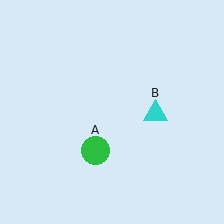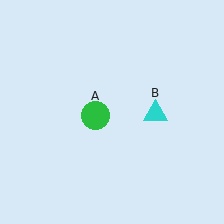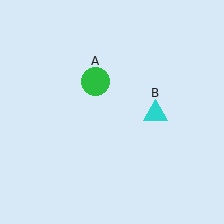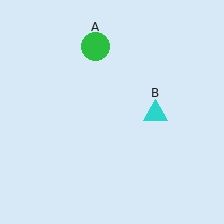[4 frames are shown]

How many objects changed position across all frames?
1 object changed position: green circle (object A).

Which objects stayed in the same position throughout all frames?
Cyan triangle (object B) remained stationary.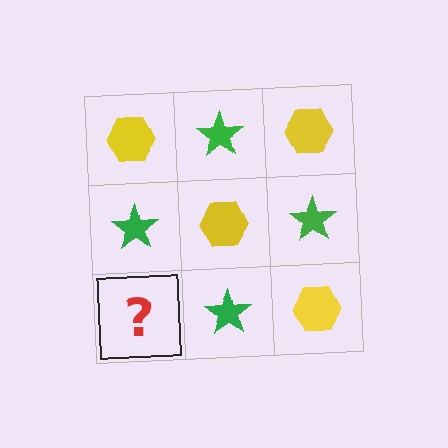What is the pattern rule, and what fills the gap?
The rule is that it alternates yellow hexagon and green star in a checkerboard pattern. The gap should be filled with a yellow hexagon.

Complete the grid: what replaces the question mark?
The question mark should be replaced with a yellow hexagon.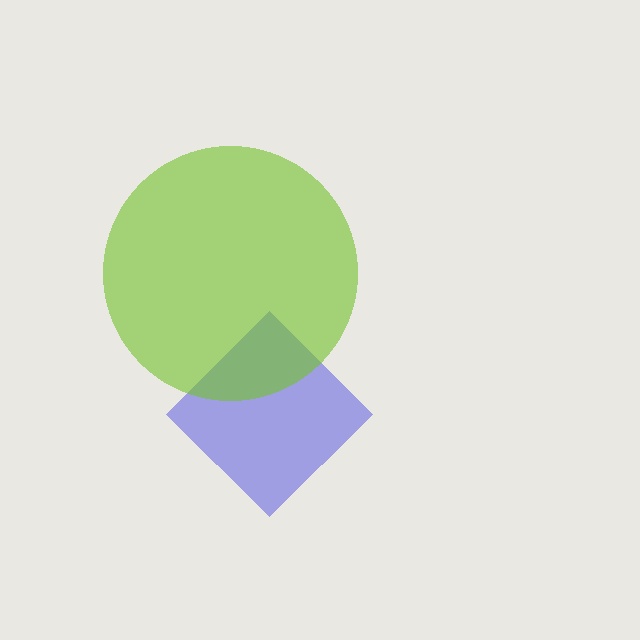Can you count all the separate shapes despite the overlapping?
Yes, there are 2 separate shapes.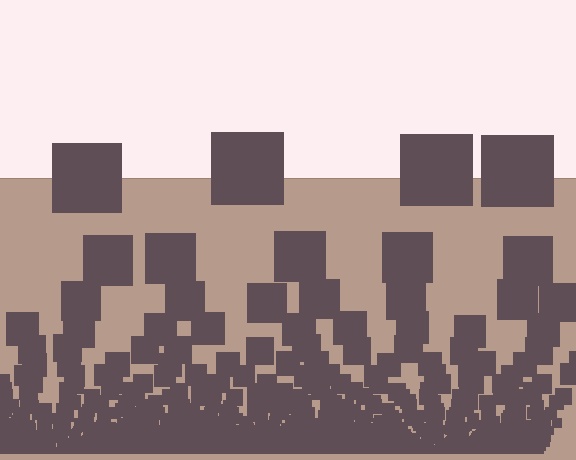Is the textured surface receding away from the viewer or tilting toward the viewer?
The surface appears to tilt toward the viewer. Texture elements get larger and sparser toward the top.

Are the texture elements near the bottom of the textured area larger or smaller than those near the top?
Smaller. The gradient is inverted — elements near the bottom are smaller and denser.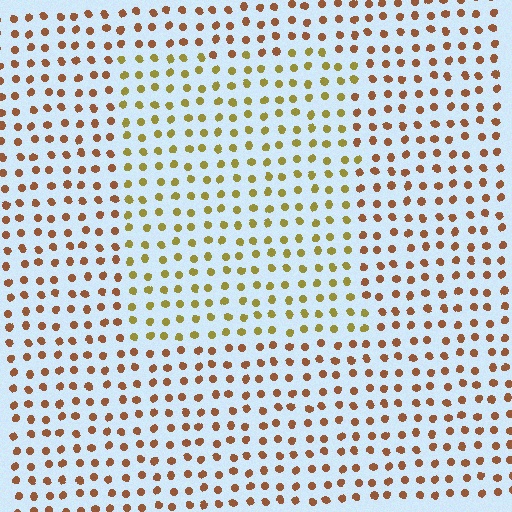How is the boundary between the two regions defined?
The boundary is defined purely by a slight shift in hue (about 36 degrees). Spacing, size, and orientation are identical on both sides.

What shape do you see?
I see a rectangle.